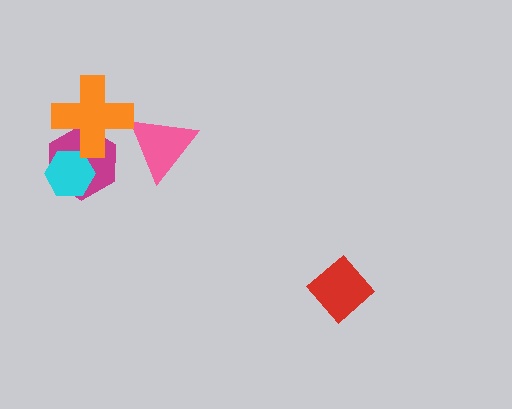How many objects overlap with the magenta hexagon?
2 objects overlap with the magenta hexagon.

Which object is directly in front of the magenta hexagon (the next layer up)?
The cyan hexagon is directly in front of the magenta hexagon.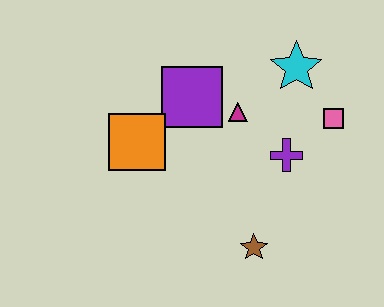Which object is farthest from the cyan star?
The brown star is farthest from the cyan star.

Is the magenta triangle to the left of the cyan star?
Yes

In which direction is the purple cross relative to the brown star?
The purple cross is above the brown star.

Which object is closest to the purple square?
The magenta triangle is closest to the purple square.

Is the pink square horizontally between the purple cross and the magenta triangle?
No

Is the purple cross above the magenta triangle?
No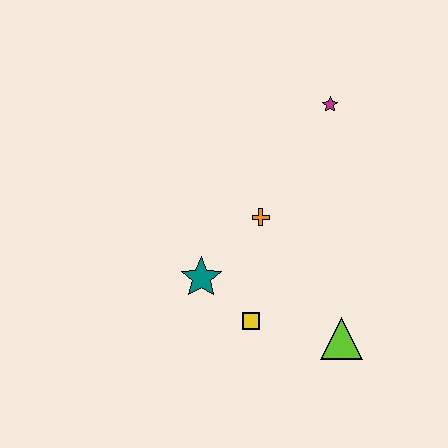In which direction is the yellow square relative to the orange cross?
The yellow square is below the orange cross.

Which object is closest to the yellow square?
The teal star is closest to the yellow square.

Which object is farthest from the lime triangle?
The magenta star is farthest from the lime triangle.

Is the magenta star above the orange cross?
Yes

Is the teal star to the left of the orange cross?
Yes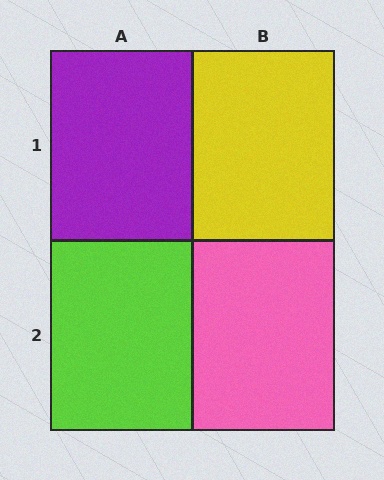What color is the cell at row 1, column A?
Purple.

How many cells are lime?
1 cell is lime.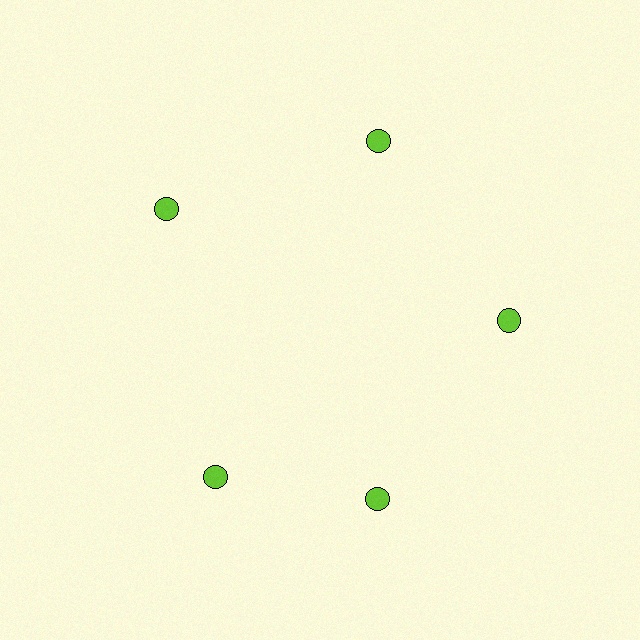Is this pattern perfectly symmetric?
No. The 5 lime circles are arranged in a ring, but one element near the 8 o'clock position is rotated out of alignment along the ring, breaking the 5-fold rotational symmetry.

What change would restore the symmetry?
The symmetry would be restored by rotating it back into even spacing with its neighbors so that all 5 circles sit at equal angles and equal distance from the center.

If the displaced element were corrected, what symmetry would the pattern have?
It would have 5-fold rotational symmetry — the pattern would map onto itself every 72 degrees.